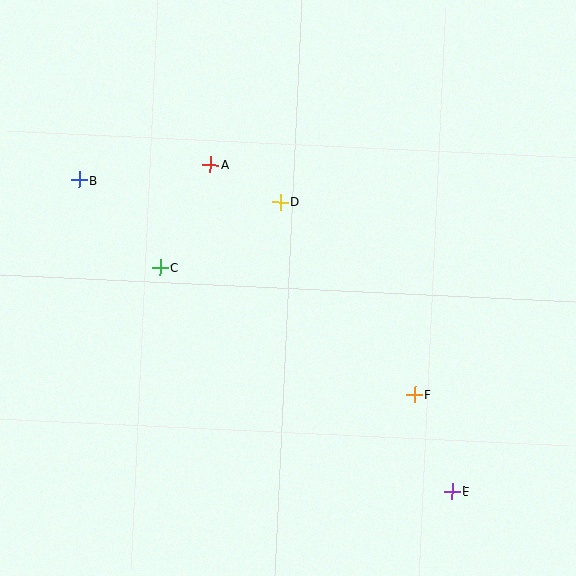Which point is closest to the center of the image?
Point D at (280, 202) is closest to the center.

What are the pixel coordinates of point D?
Point D is at (280, 202).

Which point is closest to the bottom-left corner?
Point C is closest to the bottom-left corner.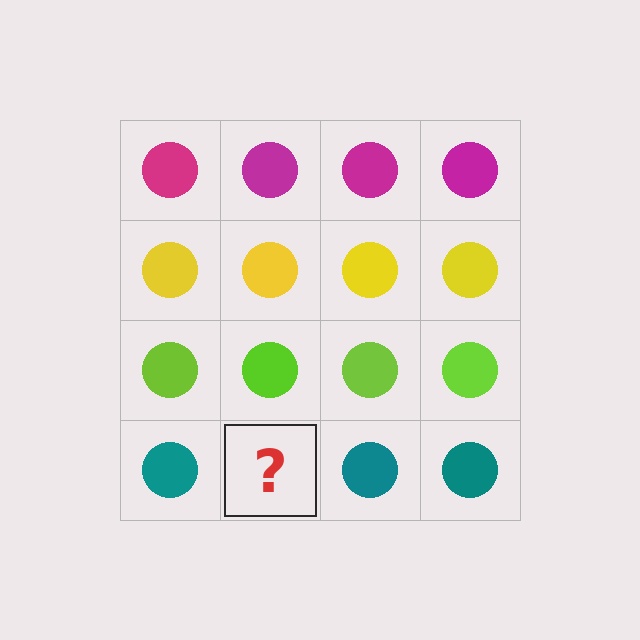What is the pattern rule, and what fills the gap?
The rule is that each row has a consistent color. The gap should be filled with a teal circle.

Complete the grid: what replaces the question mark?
The question mark should be replaced with a teal circle.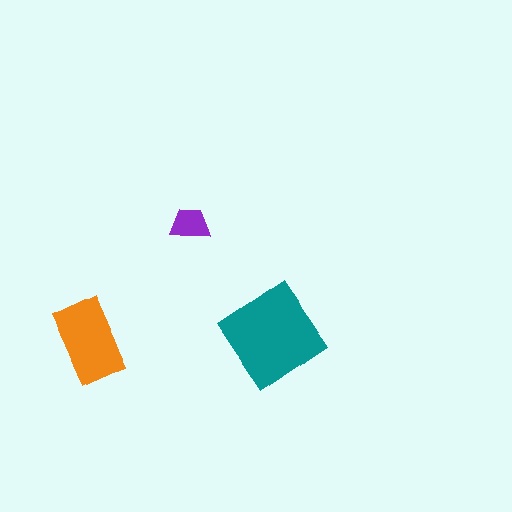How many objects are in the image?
There are 3 objects in the image.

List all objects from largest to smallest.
The teal diamond, the orange rectangle, the purple trapezoid.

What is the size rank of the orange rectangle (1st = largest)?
2nd.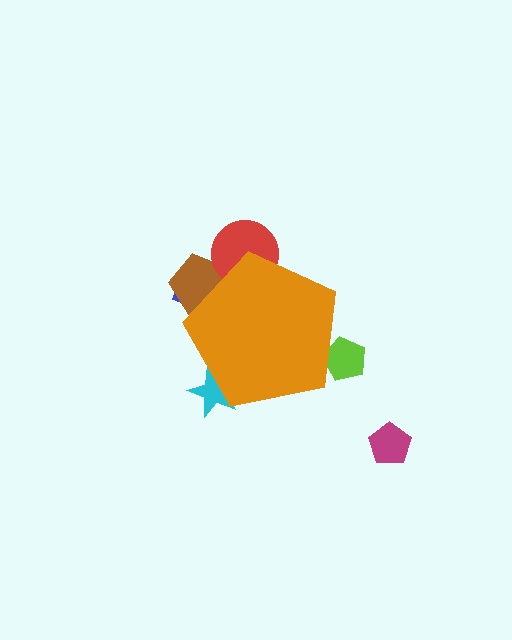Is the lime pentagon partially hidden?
Yes, the lime pentagon is partially hidden behind the orange pentagon.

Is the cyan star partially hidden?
Yes, the cyan star is partially hidden behind the orange pentagon.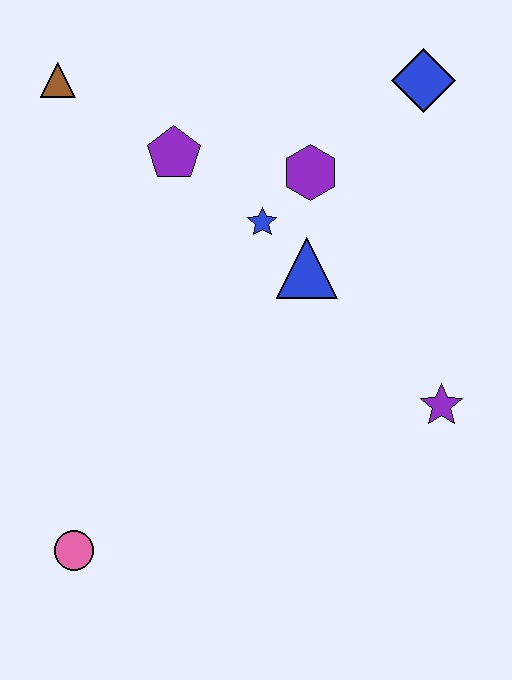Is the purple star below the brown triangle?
Yes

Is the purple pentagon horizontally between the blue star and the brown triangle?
Yes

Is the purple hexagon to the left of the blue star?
No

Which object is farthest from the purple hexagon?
The pink circle is farthest from the purple hexagon.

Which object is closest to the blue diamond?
The purple hexagon is closest to the blue diamond.